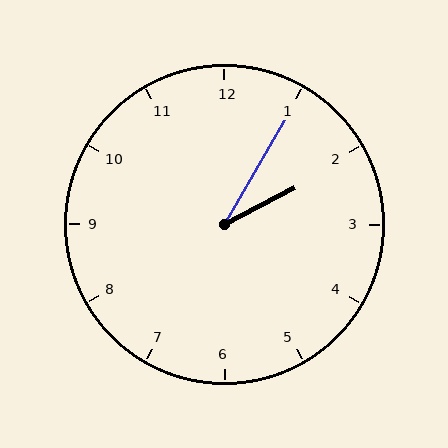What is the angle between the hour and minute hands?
Approximately 32 degrees.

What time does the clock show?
2:05.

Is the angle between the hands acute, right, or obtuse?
It is acute.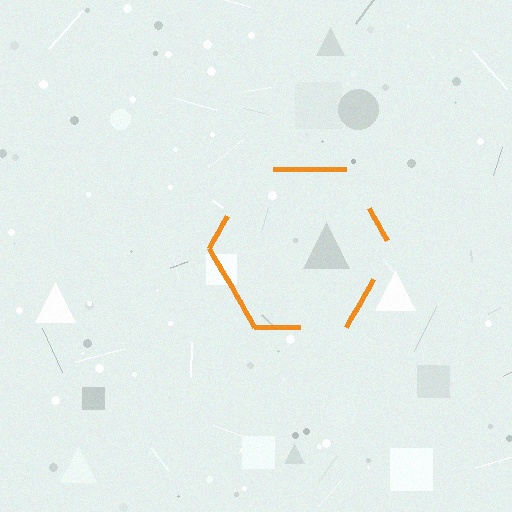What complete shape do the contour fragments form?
The contour fragments form a hexagon.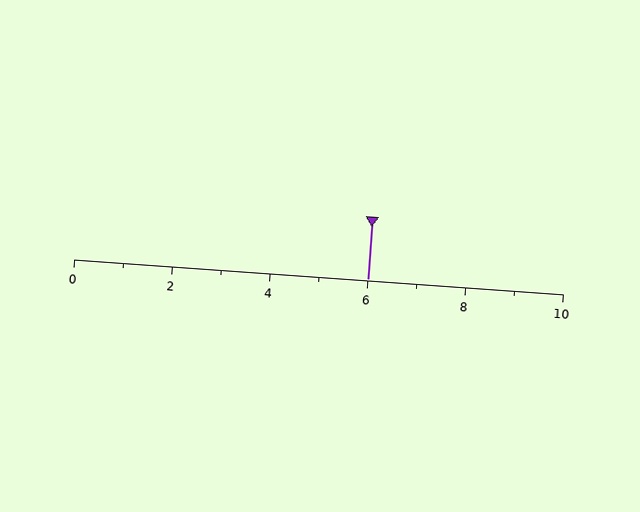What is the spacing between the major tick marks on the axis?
The major ticks are spaced 2 apart.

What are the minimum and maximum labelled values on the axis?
The axis runs from 0 to 10.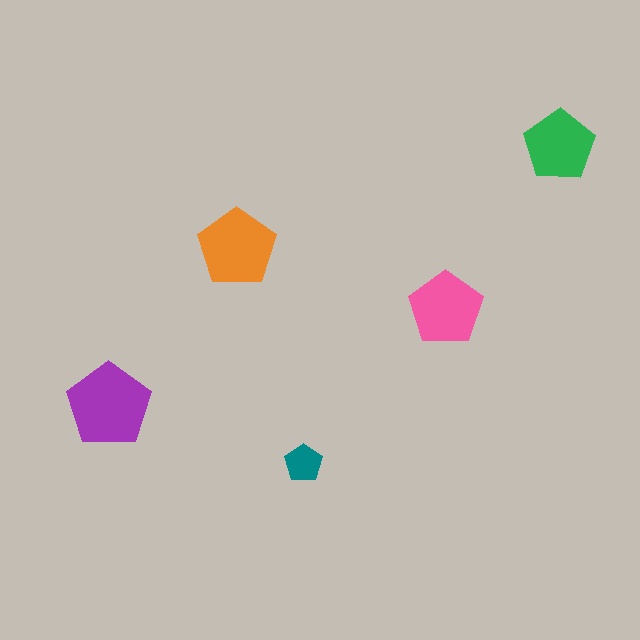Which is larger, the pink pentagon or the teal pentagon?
The pink one.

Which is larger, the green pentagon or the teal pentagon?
The green one.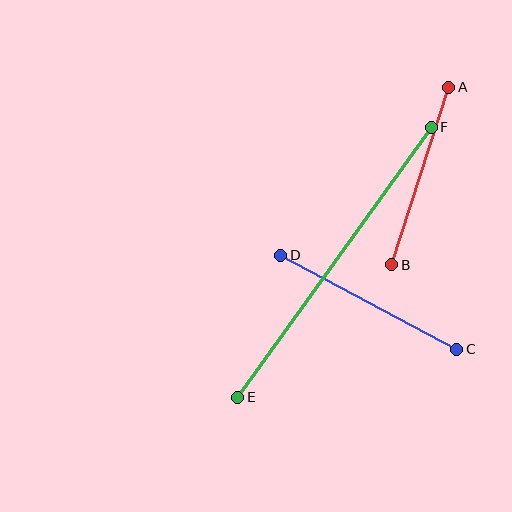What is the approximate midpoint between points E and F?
The midpoint is at approximately (334, 262) pixels.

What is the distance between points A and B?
The distance is approximately 186 pixels.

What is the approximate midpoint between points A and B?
The midpoint is at approximately (420, 176) pixels.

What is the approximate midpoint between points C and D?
The midpoint is at approximately (369, 302) pixels.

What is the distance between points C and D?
The distance is approximately 199 pixels.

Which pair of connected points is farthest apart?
Points E and F are farthest apart.